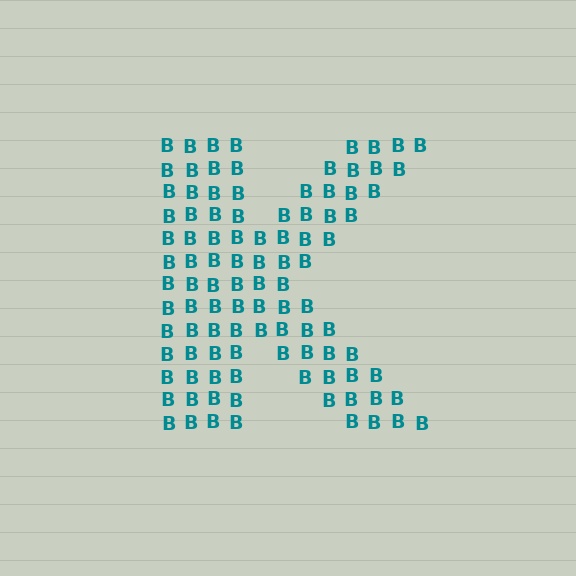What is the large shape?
The large shape is the letter K.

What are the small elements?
The small elements are letter B's.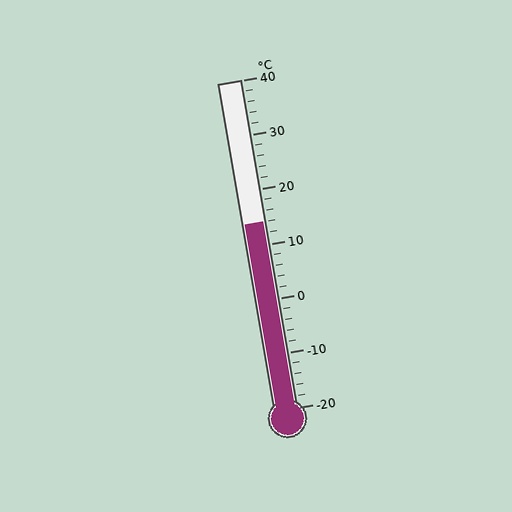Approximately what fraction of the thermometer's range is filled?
The thermometer is filled to approximately 55% of its range.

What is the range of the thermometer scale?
The thermometer scale ranges from -20°C to 40°C.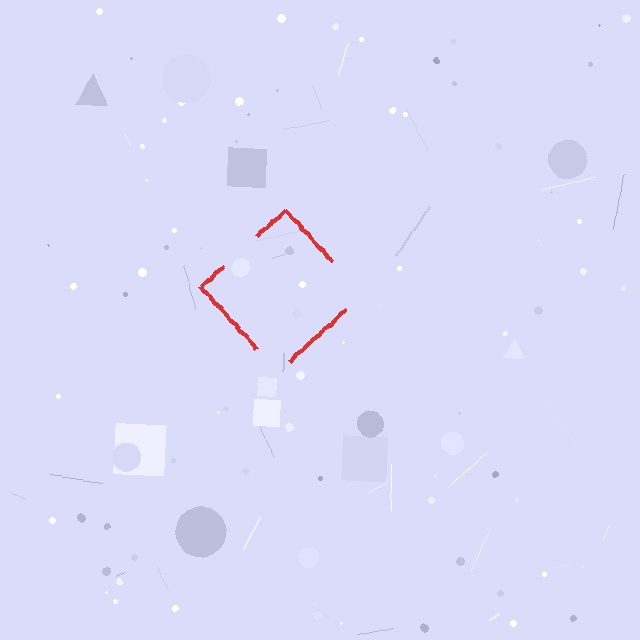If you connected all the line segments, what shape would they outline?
They would outline a diamond.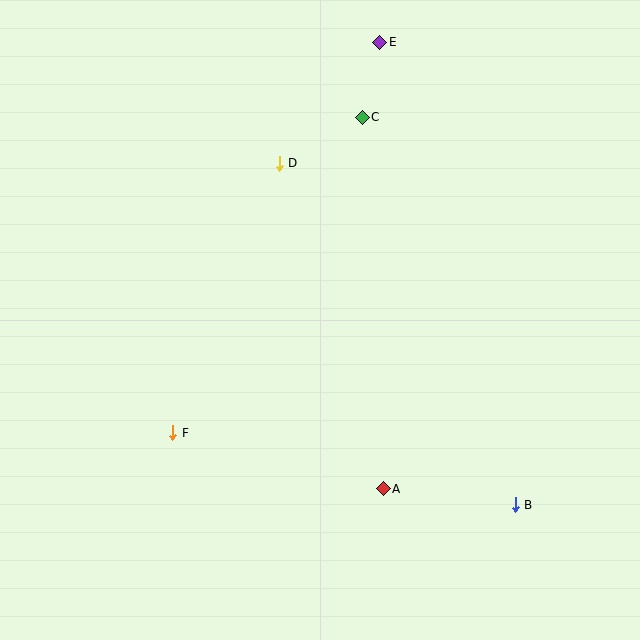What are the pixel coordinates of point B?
Point B is at (515, 505).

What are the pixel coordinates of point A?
Point A is at (383, 489).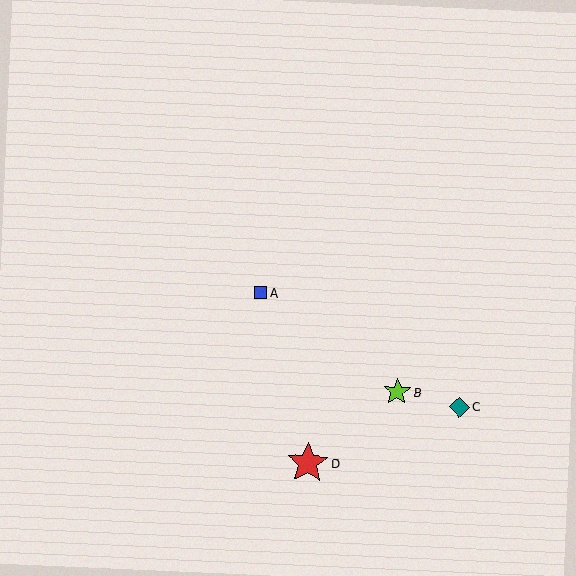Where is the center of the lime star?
The center of the lime star is at (397, 392).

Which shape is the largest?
The red star (labeled D) is the largest.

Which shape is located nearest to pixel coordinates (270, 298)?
The blue square (labeled A) at (260, 293) is nearest to that location.